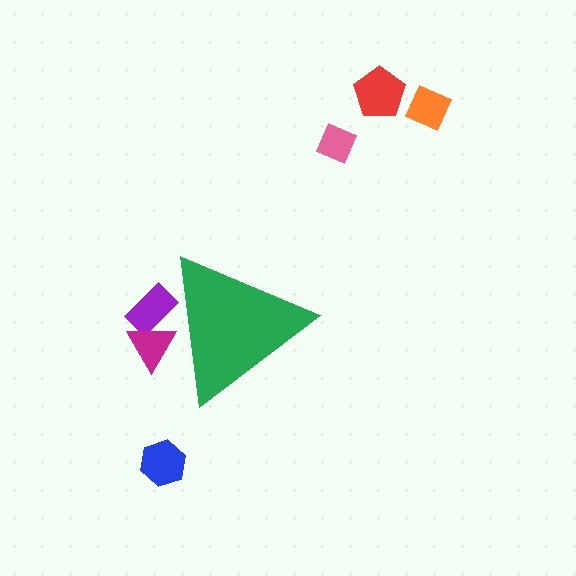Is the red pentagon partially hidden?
No, the red pentagon is fully visible.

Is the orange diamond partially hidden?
No, the orange diamond is fully visible.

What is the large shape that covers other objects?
A green triangle.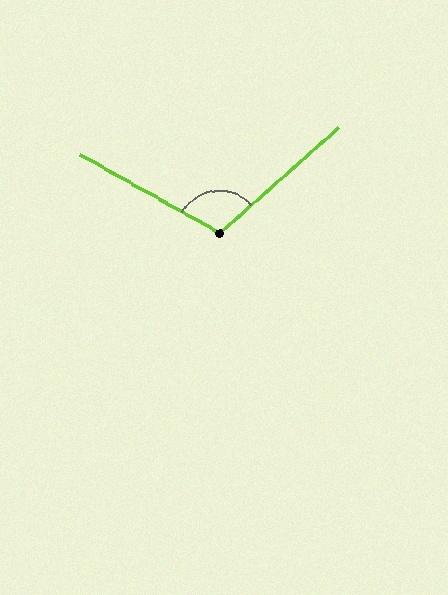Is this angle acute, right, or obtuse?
It is obtuse.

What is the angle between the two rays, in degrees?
Approximately 109 degrees.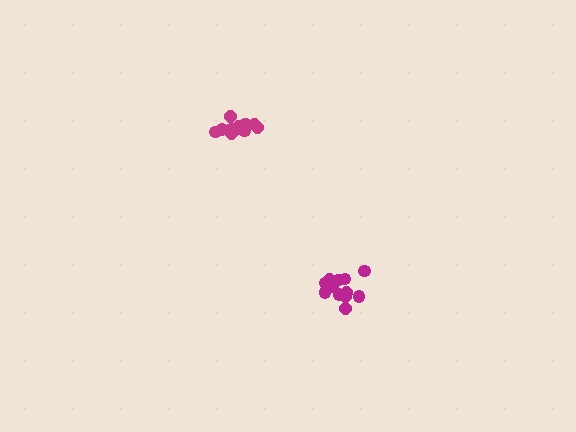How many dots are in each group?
Group 1: 13 dots, Group 2: 12 dots (25 total).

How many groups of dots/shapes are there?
There are 2 groups.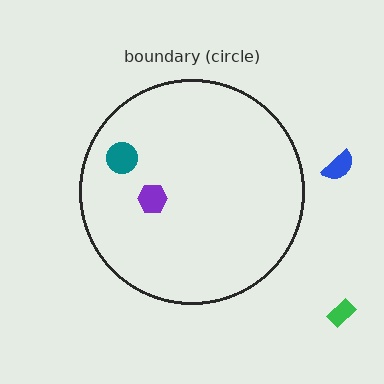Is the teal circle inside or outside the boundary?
Inside.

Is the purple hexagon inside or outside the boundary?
Inside.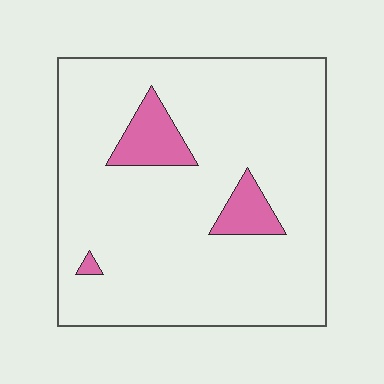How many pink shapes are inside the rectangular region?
3.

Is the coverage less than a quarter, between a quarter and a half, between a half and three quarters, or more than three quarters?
Less than a quarter.